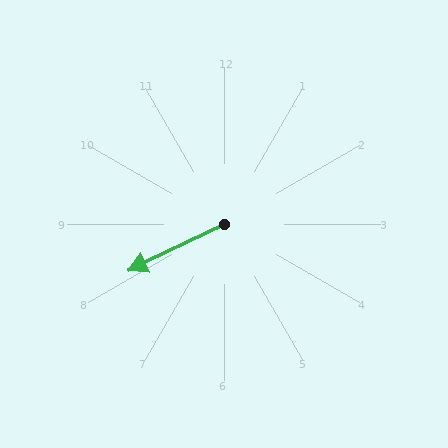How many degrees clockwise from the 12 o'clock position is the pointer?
Approximately 244 degrees.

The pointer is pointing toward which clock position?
Roughly 8 o'clock.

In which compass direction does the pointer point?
Southwest.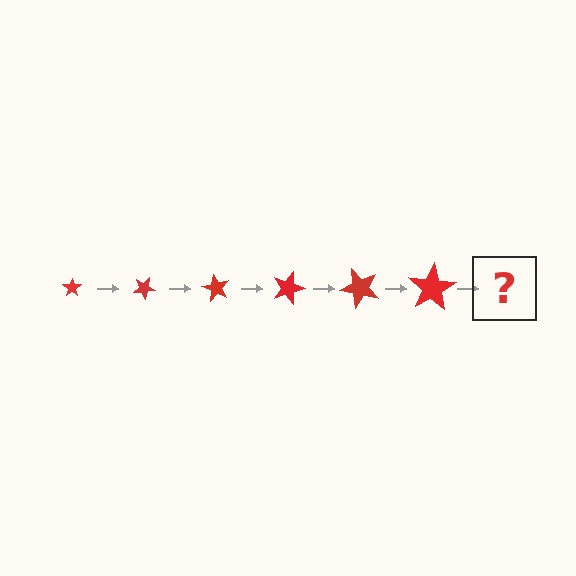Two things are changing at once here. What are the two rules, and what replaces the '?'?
The two rules are that the star grows larger each step and it rotates 30 degrees each step. The '?' should be a star, larger than the previous one and rotated 180 degrees from the start.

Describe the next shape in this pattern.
It should be a star, larger than the previous one and rotated 180 degrees from the start.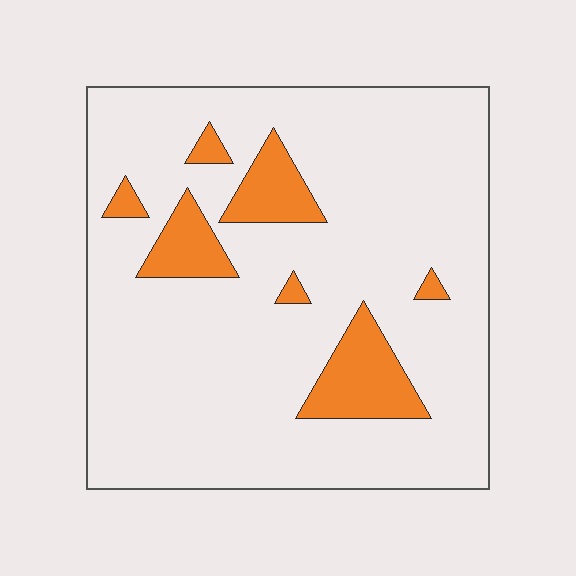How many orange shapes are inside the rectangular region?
7.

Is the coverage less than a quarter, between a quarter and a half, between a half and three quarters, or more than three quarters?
Less than a quarter.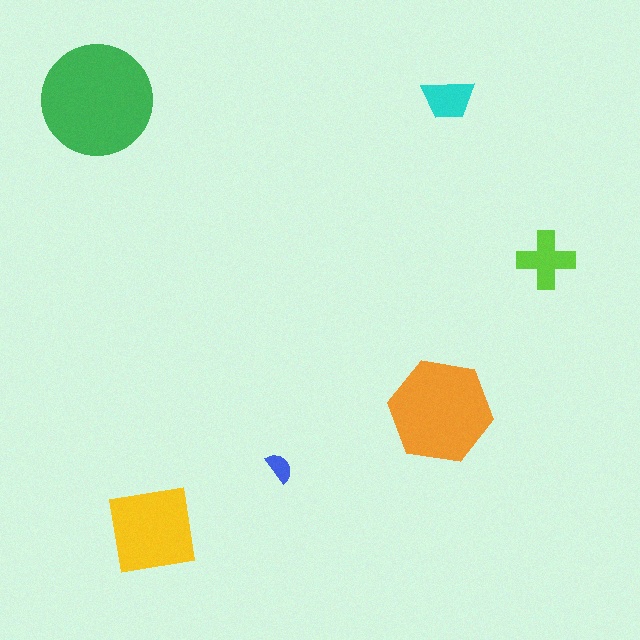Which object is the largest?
The green circle.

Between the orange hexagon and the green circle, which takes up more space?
The green circle.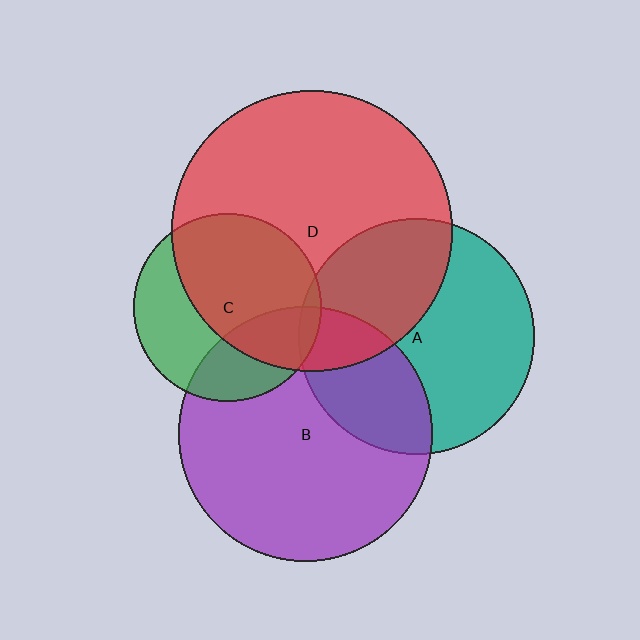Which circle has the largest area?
Circle D (red).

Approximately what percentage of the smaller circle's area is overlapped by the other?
Approximately 35%.